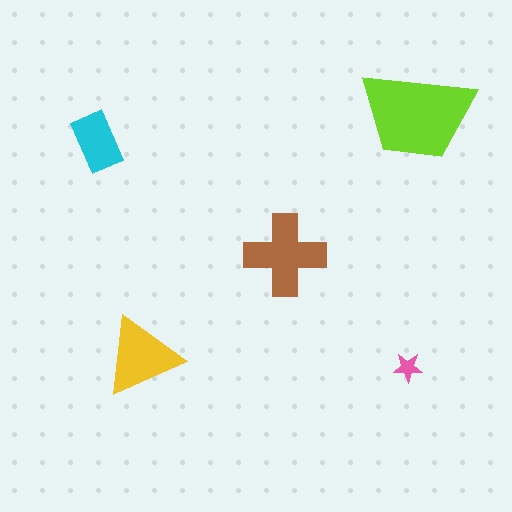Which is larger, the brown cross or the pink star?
The brown cross.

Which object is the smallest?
The pink star.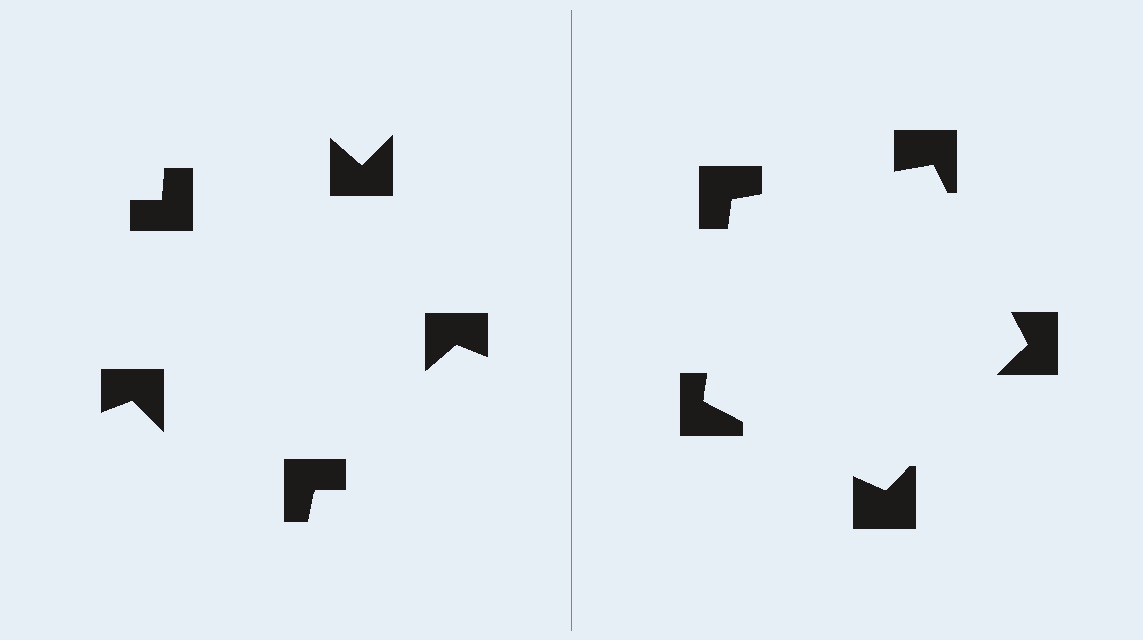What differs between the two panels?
The notched squares are positioned identically on both sides; only the wedge orientations differ. On the right they align to a pentagon; on the left they are misaligned.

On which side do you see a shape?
An illusory pentagon appears on the right side. On the left side the wedge cuts are rotated, so no coherent shape forms.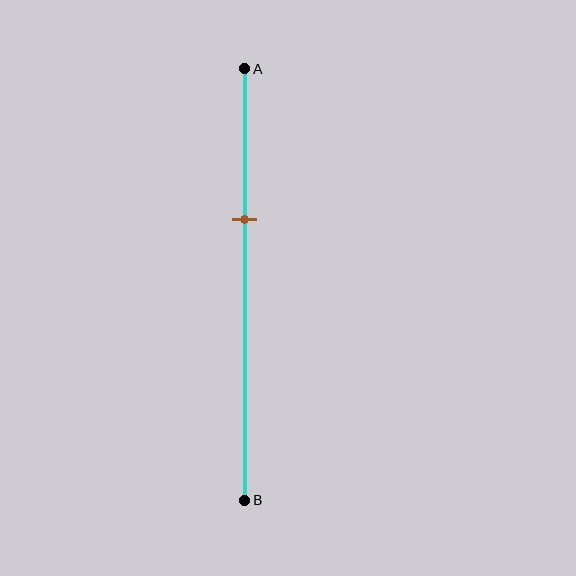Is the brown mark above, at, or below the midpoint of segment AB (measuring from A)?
The brown mark is above the midpoint of segment AB.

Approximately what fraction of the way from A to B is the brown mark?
The brown mark is approximately 35% of the way from A to B.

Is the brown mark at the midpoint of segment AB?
No, the mark is at about 35% from A, not at the 50% midpoint.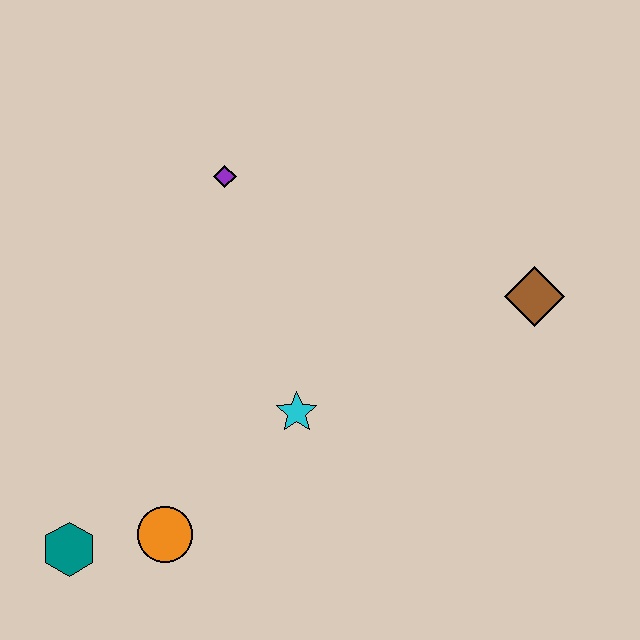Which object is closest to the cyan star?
The orange circle is closest to the cyan star.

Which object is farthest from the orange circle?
The brown diamond is farthest from the orange circle.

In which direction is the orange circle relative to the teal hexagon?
The orange circle is to the right of the teal hexagon.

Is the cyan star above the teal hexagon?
Yes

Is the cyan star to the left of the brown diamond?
Yes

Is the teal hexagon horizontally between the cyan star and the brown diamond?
No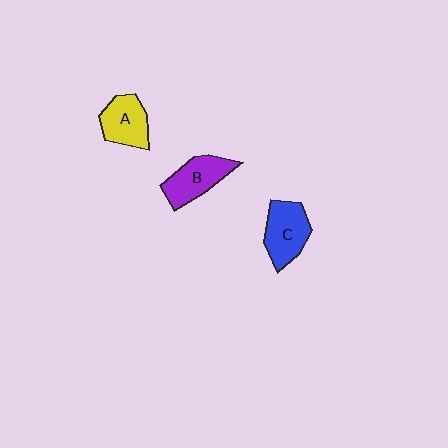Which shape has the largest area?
Shape C (blue).